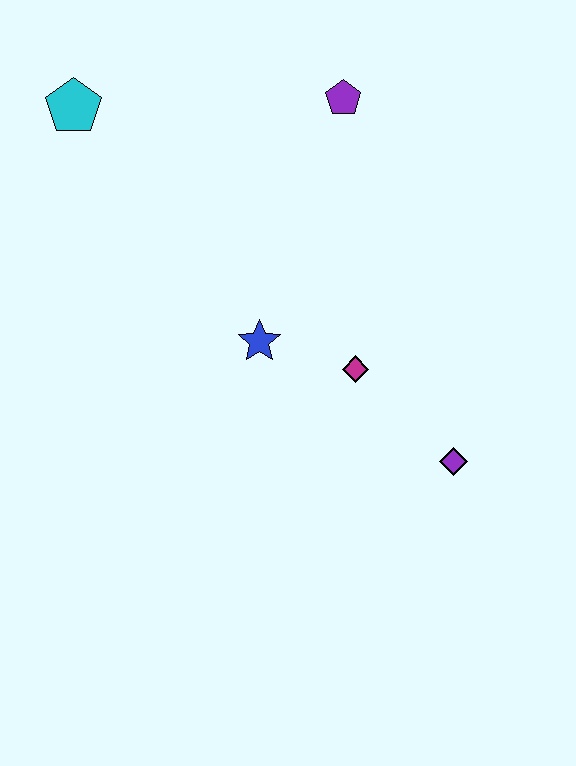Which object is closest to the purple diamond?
The magenta diamond is closest to the purple diamond.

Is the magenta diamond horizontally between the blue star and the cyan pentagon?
No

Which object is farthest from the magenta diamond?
The cyan pentagon is farthest from the magenta diamond.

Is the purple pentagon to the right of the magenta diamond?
No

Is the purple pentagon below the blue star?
No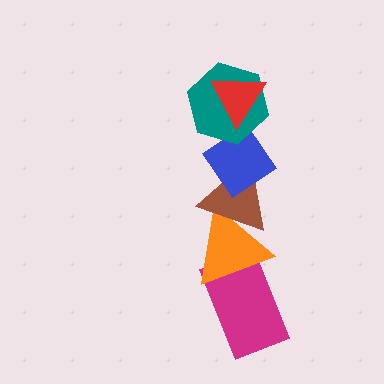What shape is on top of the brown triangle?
The blue diamond is on top of the brown triangle.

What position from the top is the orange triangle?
The orange triangle is 5th from the top.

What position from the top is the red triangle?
The red triangle is 1st from the top.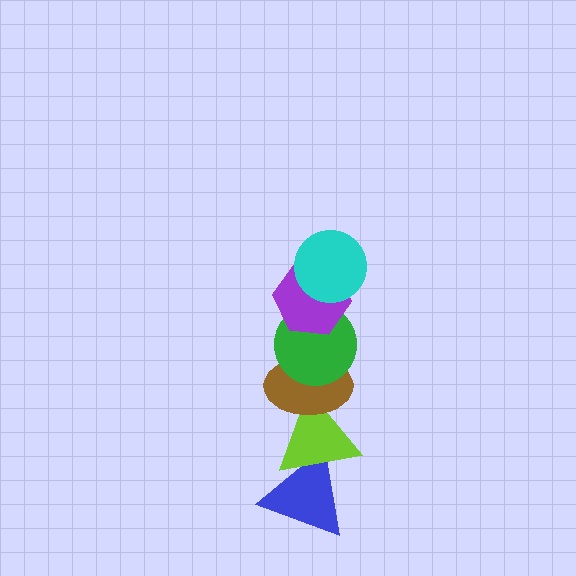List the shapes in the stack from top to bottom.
From top to bottom: the cyan circle, the purple hexagon, the green circle, the brown ellipse, the lime triangle, the blue triangle.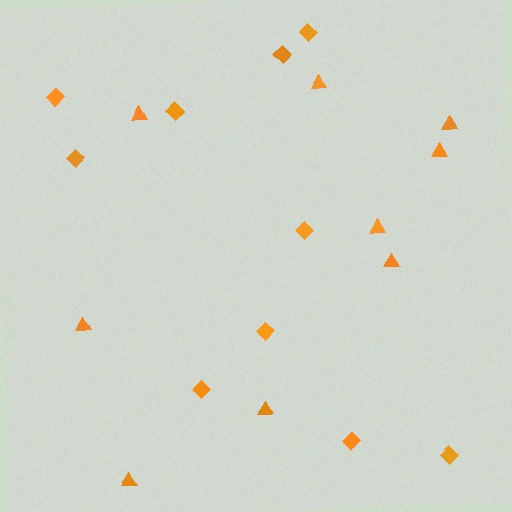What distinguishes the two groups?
There are 2 groups: one group of triangles (9) and one group of diamonds (10).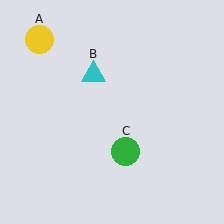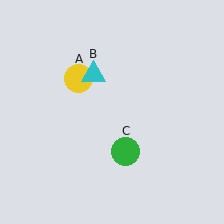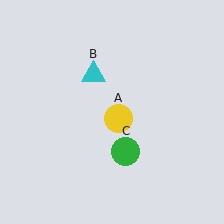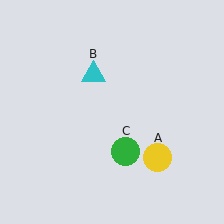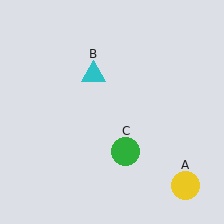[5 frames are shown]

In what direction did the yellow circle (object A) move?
The yellow circle (object A) moved down and to the right.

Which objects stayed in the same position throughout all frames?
Cyan triangle (object B) and green circle (object C) remained stationary.